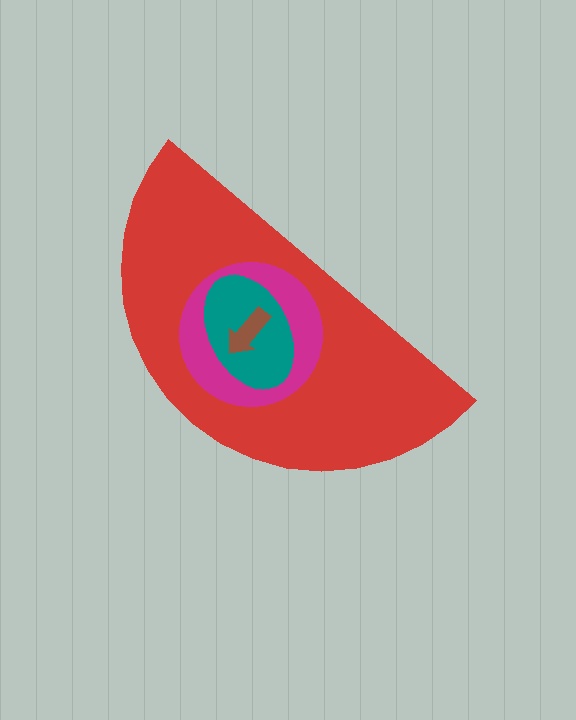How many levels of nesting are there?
4.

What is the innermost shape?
The brown arrow.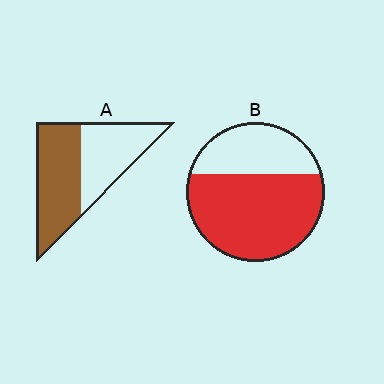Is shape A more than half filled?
Yes.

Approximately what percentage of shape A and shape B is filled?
A is approximately 55% and B is approximately 65%.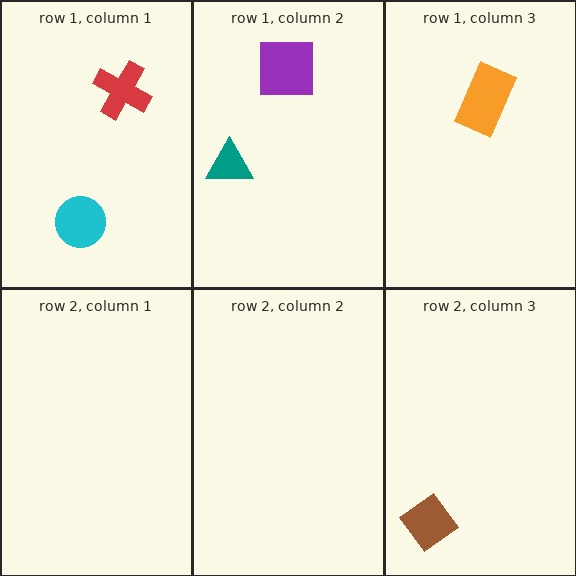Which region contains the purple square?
The row 1, column 2 region.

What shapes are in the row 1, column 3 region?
The orange rectangle.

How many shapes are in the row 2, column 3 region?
1.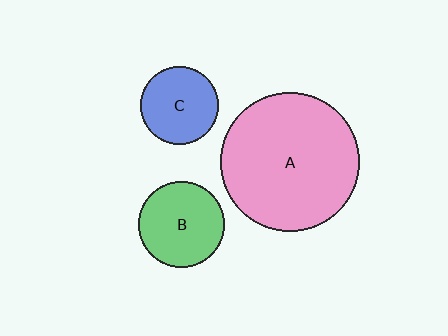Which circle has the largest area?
Circle A (pink).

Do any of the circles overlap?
No, none of the circles overlap.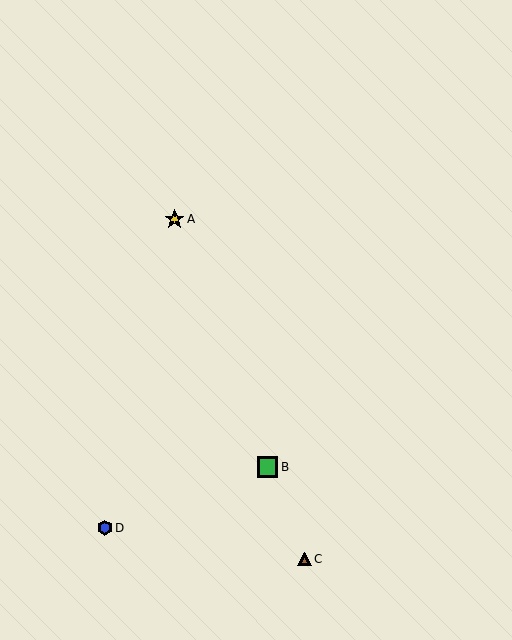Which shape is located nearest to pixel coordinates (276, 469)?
The green square (labeled B) at (268, 467) is nearest to that location.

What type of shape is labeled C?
Shape C is a brown triangle.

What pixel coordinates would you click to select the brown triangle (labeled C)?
Click at (304, 559) to select the brown triangle C.